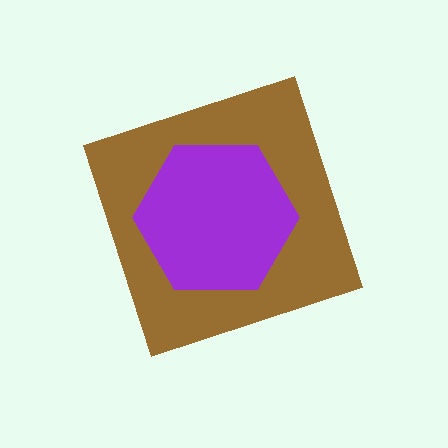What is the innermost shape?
The purple hexagon.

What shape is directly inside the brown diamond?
The purple hexagon.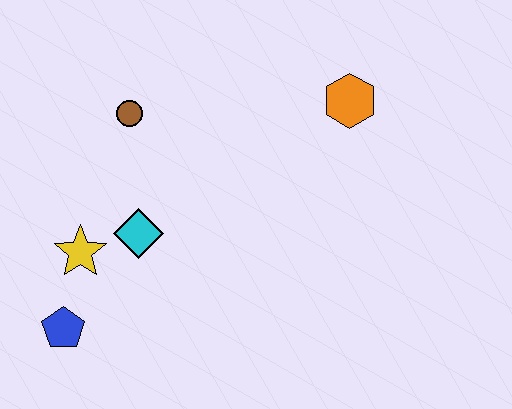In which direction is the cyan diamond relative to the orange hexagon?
The cyan diamond is to the left of the orange hexagon.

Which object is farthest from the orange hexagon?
The blue pentagon is farthest from the orange hexagon.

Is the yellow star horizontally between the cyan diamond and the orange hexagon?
No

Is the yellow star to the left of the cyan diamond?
Yes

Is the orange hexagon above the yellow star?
Yes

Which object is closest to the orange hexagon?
The brown circle is closest to the orange hexagon.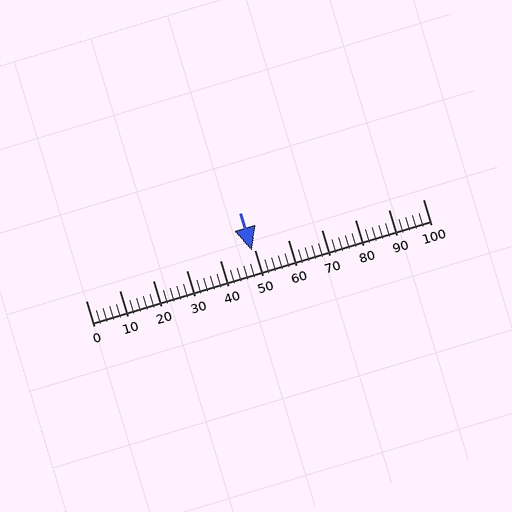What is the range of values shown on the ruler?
The ruler shows values from 0 to 100.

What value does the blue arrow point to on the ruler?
The blue arrow points to approximately 49.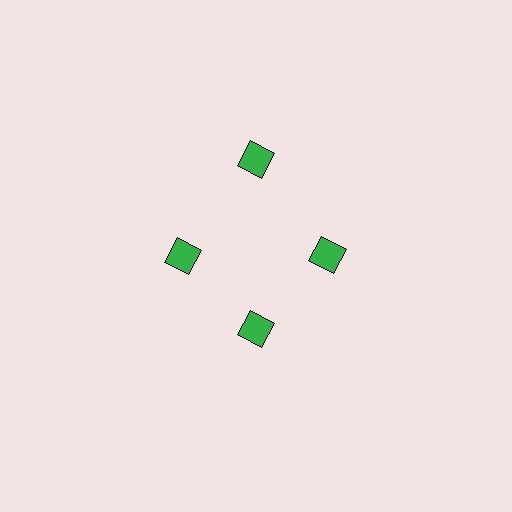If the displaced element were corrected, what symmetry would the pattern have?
It would have 4-fold rotational symmetry — the pattern would map onto itself every 90 degrees.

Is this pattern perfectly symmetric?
No. The 4 green diamonds are arranged in a ring, but one element near the 12 o'clock position is pushed outward from the center, breaking the 4-fold rotational symmetry.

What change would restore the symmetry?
The symmetry would be restored by moving it inward, back onto the ring so that all 4 diamonds sit at equal angles and equal distance from the center.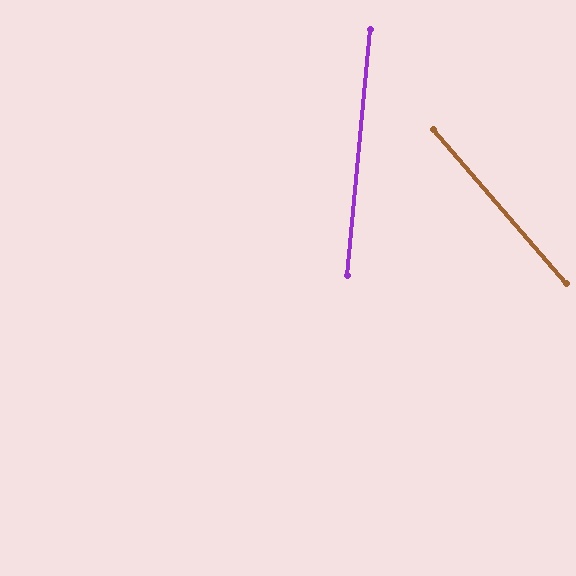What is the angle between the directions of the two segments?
Approximately 46 degrees.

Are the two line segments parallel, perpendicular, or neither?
Neither parallel nor perpendicular — they differ by about 46°.